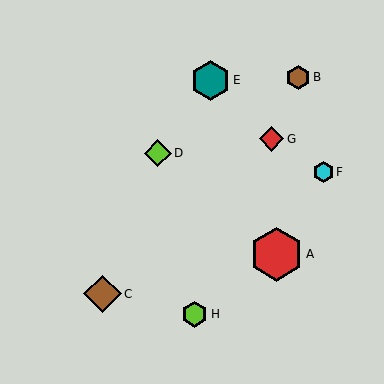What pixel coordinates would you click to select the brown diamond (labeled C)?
Click at (103, 294) to select the brown diamond C.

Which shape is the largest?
The red hexagon (labeled A) is the largest.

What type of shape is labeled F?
Shape F is a cyan hexagon.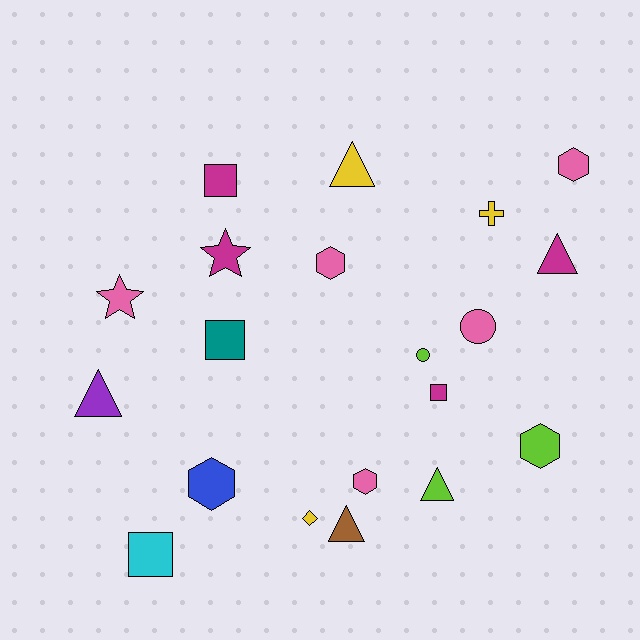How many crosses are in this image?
There is 1 cross.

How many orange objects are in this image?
There are no orange objects.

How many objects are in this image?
There are 20 objects.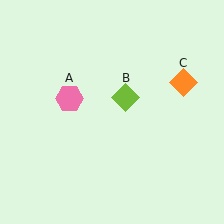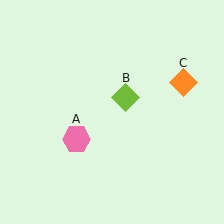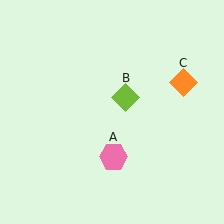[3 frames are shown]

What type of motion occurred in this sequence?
The pink hexagon (object A) rotated counterclockwise around the center of the scene.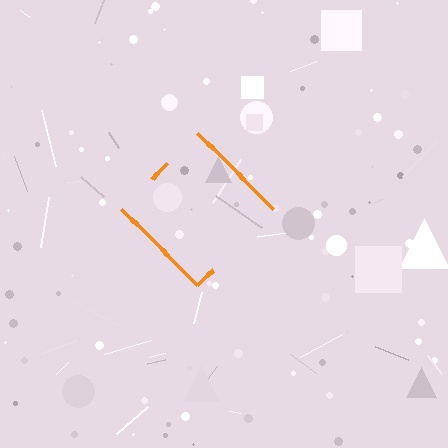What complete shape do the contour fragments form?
The contour fragments form a diamond.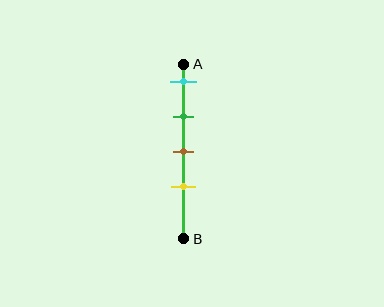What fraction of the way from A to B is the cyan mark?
The cyan mark is approximately 10% (0.1) of the way from A to B.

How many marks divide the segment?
There are 4 marks dividing the segment.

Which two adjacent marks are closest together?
The brown and yellow marks are the closest adjacent pair.